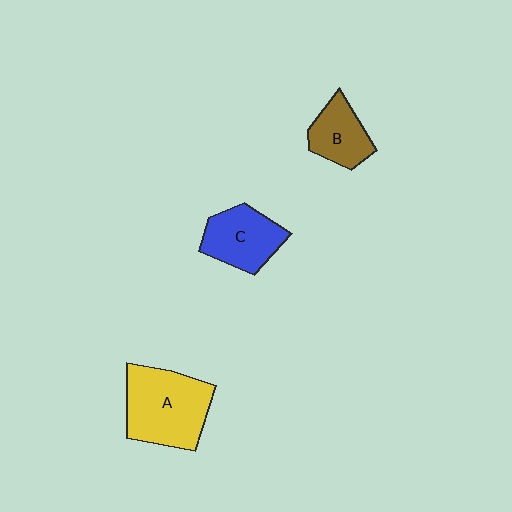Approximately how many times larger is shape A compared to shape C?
Approximately 1.5 times.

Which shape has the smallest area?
Shape B (brown).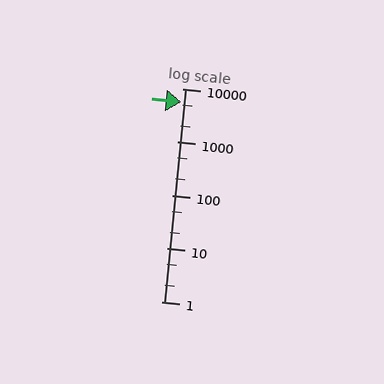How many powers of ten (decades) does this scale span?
The scale spans 4 decades, from 1 to 10000.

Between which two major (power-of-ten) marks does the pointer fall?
The pointer is between 1000 and 10000.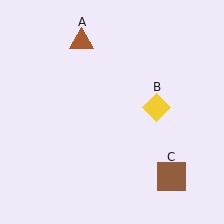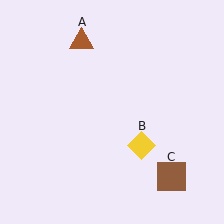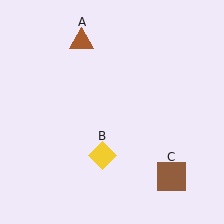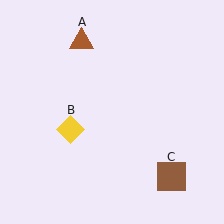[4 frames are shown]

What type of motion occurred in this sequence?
The yellow diamond (object B) rotated clockwise around the center of the scene.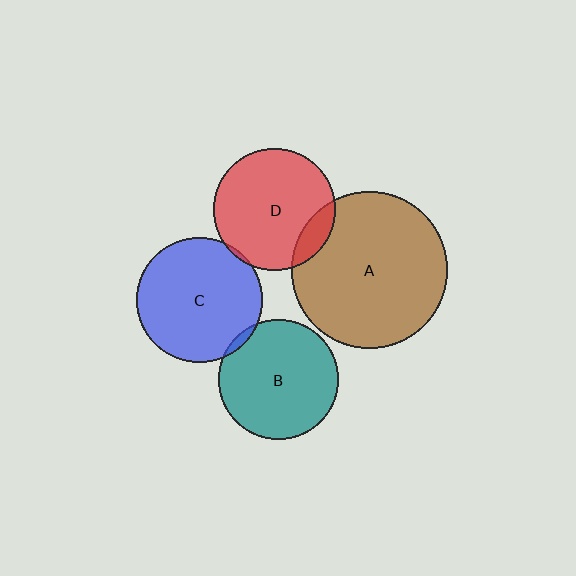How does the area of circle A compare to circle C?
Approximately 1.6 times.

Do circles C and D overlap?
Yes.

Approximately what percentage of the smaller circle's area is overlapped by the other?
Approximately 5%.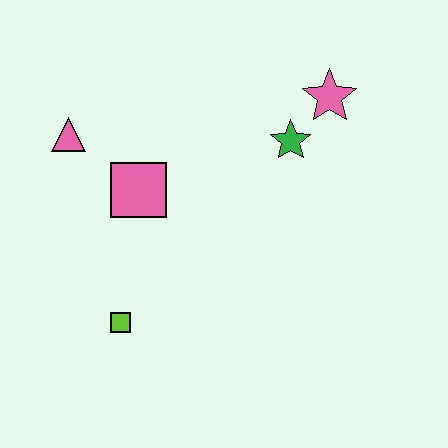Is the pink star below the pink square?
No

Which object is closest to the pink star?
The green star is closest to the pink star.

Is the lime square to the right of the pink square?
No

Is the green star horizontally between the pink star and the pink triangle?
Yes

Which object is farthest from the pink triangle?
The pink star is farthest from the pink triangle.